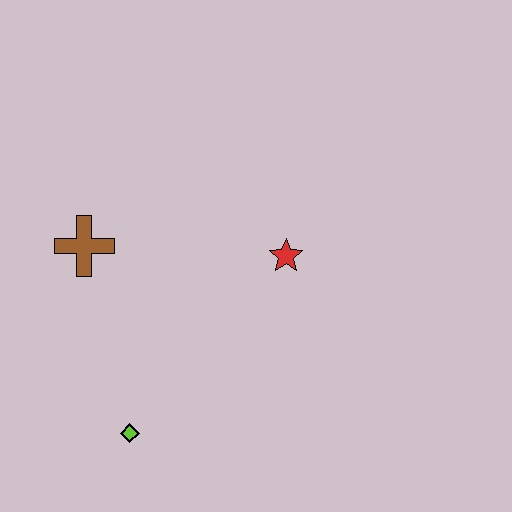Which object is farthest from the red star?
The lime diamond is farthest from the red star.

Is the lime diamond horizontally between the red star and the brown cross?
Yes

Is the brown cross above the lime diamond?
Yes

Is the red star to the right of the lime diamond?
Yes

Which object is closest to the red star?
The brown cross is closest to the red star.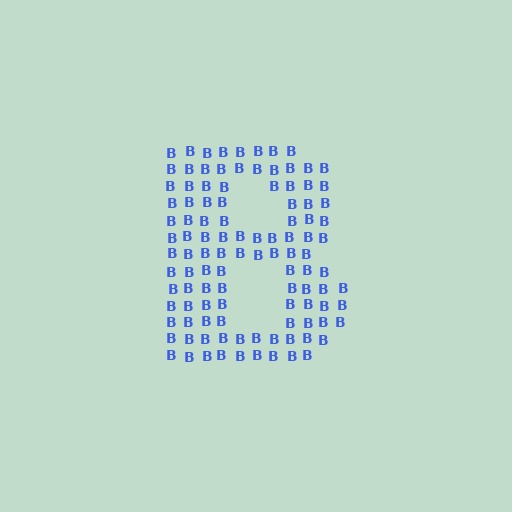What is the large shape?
The large shape is the letter B.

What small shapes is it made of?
It is made of small letter B's.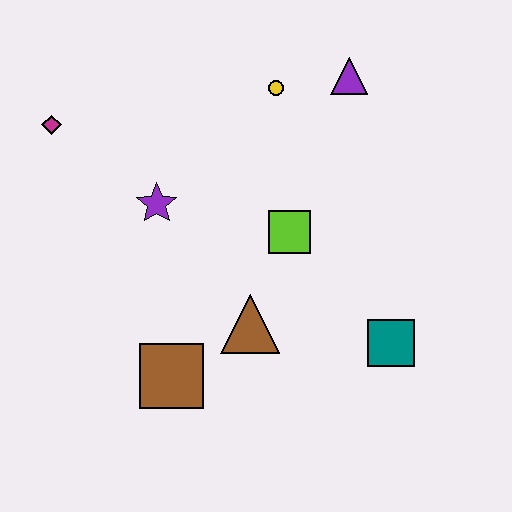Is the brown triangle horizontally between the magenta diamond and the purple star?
No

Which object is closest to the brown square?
The brown triangle is closest to the brown square.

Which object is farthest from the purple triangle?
The brown square is farthest from the purple triangle.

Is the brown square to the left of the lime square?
Yes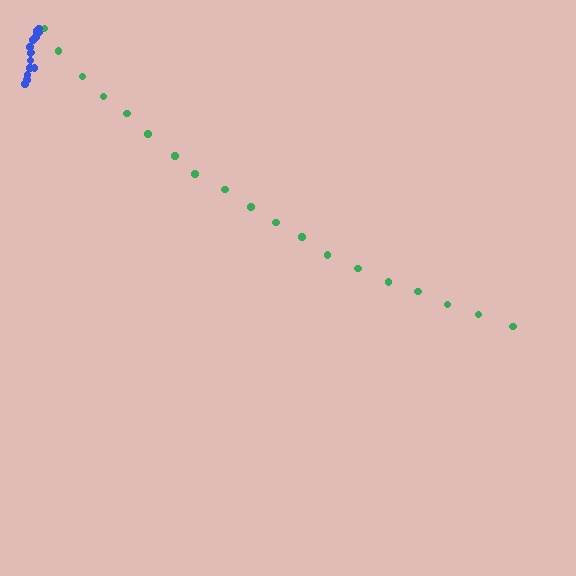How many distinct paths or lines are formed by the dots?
There are 2 distinct paths.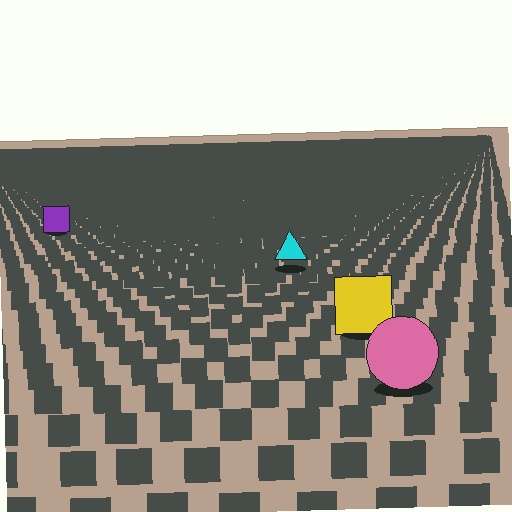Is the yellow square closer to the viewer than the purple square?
Yes. The yellow square is closer — you can tell from the texture gradient: the ground texture is coarser near it.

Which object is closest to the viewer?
The pink circle is closest. The texture marks near it are larger and more spread out.